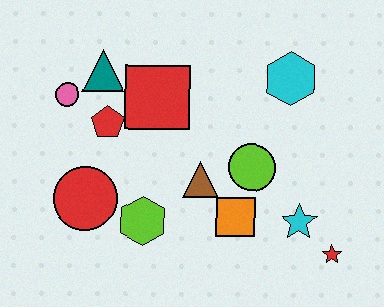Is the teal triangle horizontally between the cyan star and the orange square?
No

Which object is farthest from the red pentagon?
The red star is farthest from the red pentagon.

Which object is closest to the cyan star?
The red star is closest to the cyan star.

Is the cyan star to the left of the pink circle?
No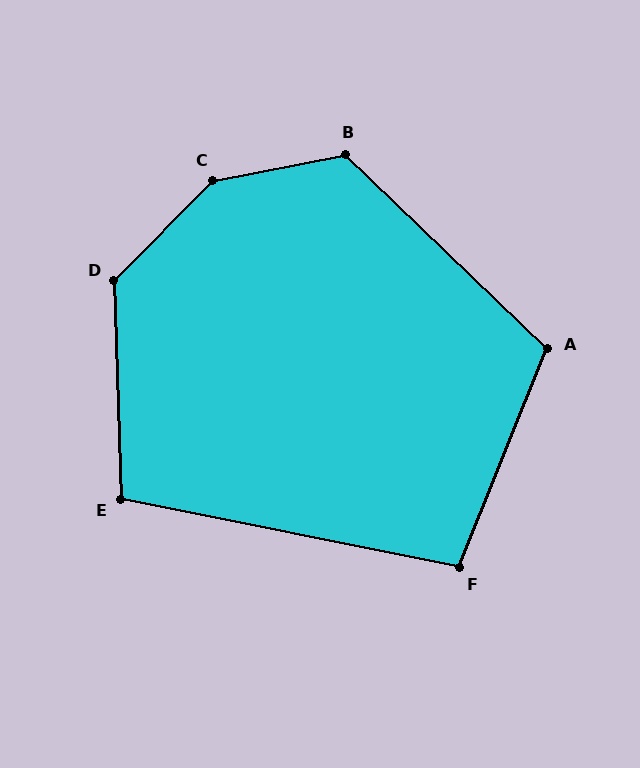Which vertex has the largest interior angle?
C, at approximately 145 degrees.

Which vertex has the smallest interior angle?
F, at approximately 101 degrees.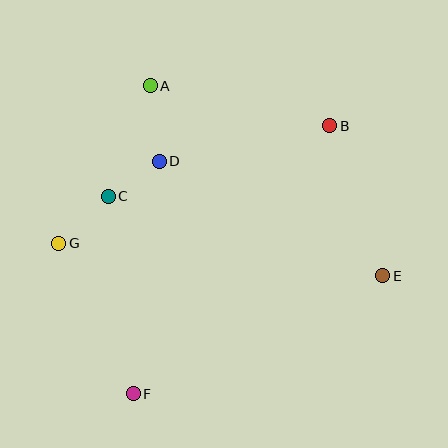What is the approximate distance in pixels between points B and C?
The distance between B and C is approximately 233 pixels.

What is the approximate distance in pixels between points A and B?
The distance between A and B is approximately 184 pixels.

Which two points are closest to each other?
Points C and D are closest to each other.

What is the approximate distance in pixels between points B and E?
The distance between B and E is approximately 159 pixels.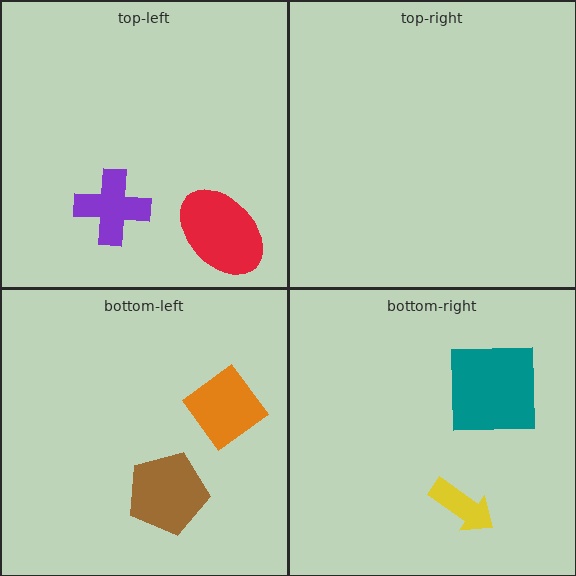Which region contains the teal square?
The bottom-right region.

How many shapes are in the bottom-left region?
2.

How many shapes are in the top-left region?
2.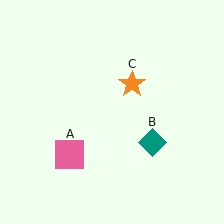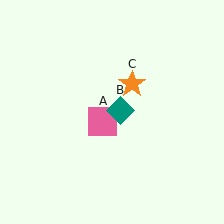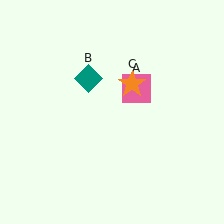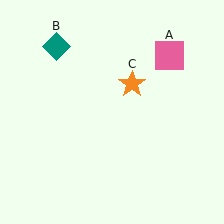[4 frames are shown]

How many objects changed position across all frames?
2 objects changed position: pink square (object A), teal diamond (object B).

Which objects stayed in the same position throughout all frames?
Orange star (object C) remained stationary.